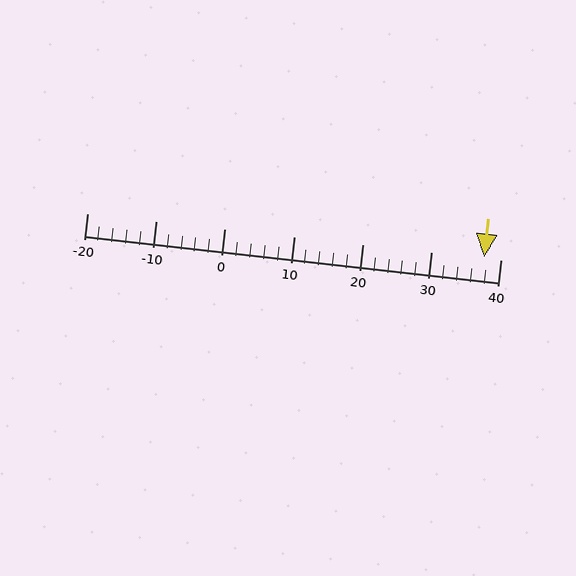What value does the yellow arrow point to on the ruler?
The yellow arrow points to approximately 38.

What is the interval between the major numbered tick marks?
The major tick marks are spaced 10 units apart.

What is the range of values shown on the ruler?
The ruler shows values from -20 to 40.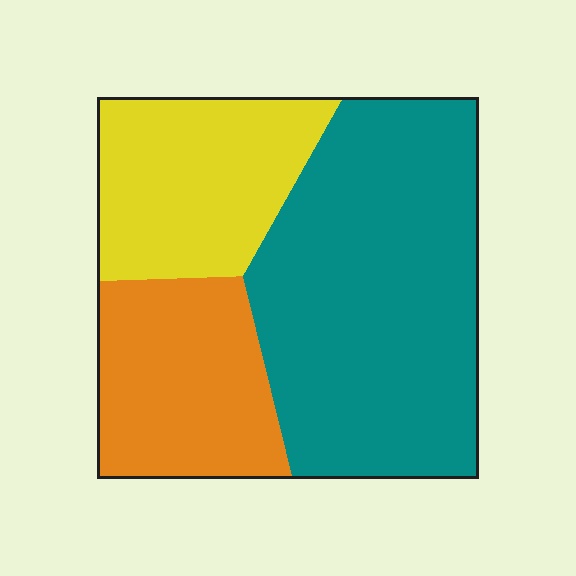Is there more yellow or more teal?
Teal.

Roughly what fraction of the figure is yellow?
Yellow takes up about one quarter (1/4) of the figure.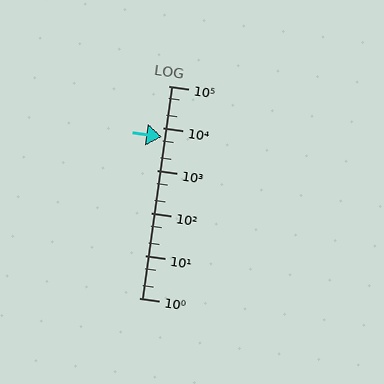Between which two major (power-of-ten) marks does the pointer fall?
The pointer is between 1000 and 10000.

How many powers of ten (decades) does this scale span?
The scale spans 5 decades, from 1 to 100000.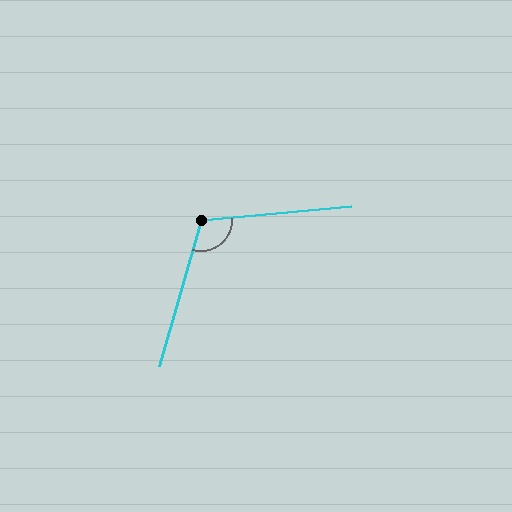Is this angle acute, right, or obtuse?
It is obtuse.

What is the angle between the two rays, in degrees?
Approximately 111 degrees.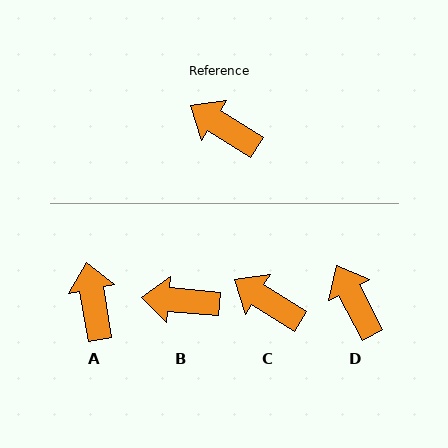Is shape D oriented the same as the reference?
No, it is off by about 30 degrees.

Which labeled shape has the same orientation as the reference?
C.